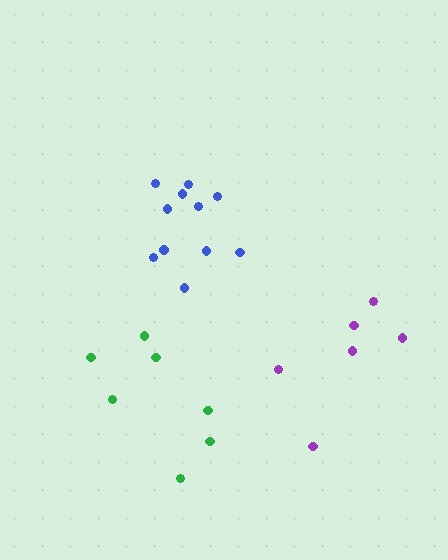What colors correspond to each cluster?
The clusters are colored: green, blue, purple.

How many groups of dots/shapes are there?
There are 3 groups.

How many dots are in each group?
Group 1: 7 dots, Group 2: 11 dots, Group 3: 6 dots (24 total).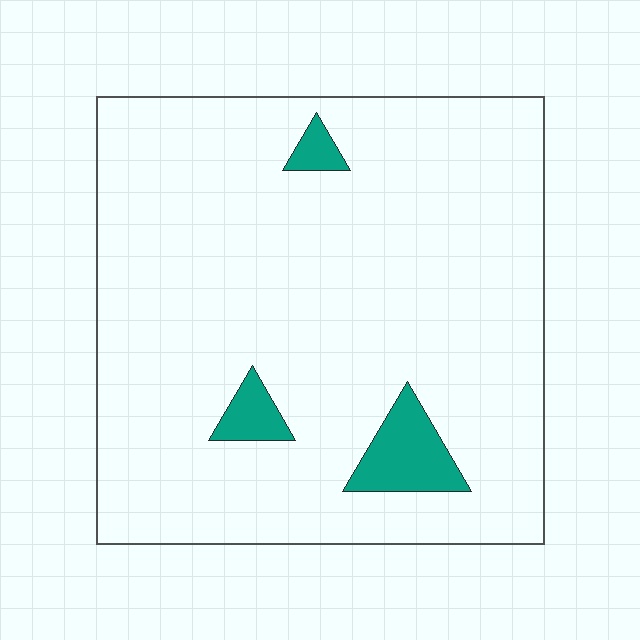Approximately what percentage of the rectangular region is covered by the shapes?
Approximately 5%.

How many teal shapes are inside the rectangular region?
3.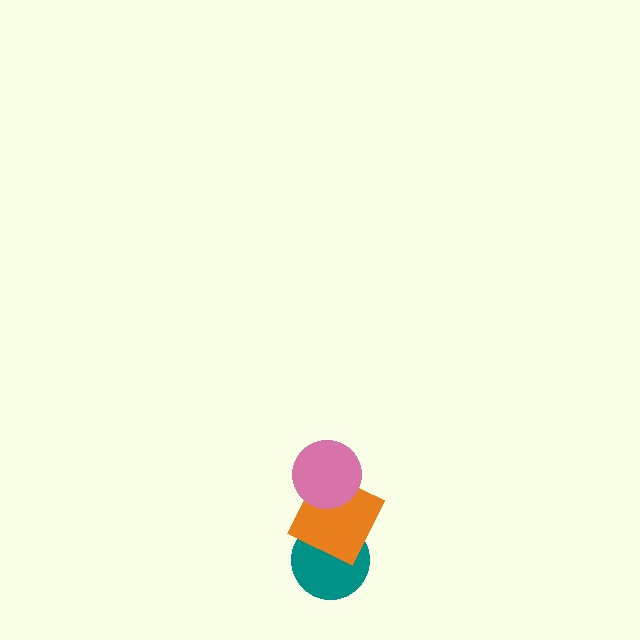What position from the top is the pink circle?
The pink circle is 1st from the top.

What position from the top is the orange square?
The orange square is 2nd from the top.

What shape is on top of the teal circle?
The orange square is on top of the teal circle.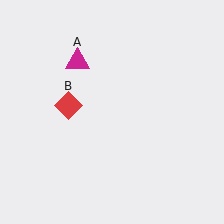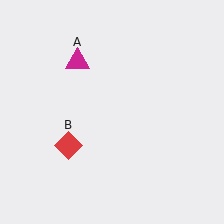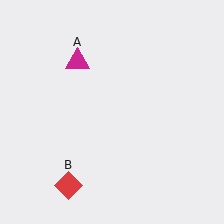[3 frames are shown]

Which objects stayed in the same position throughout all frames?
Magenta triangle (object A) remained stationary.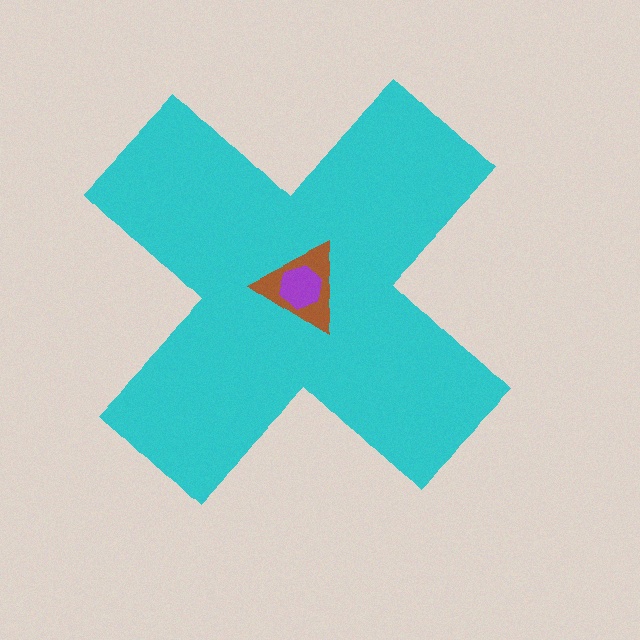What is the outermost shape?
The cyan cross.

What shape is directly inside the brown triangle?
The purple hexagon.